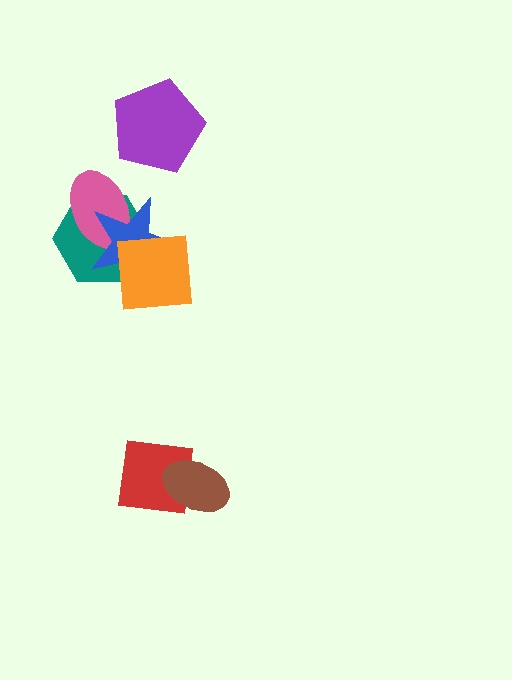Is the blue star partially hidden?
Yes, it is partially covered by another shape.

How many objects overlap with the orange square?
2 objects overlap with the orange square.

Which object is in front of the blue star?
The orange square is in front of the blue star.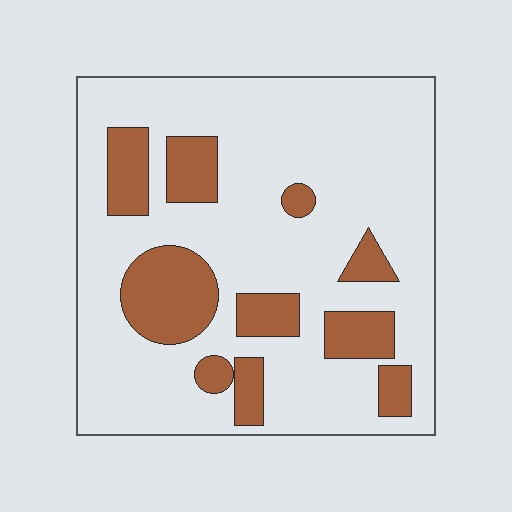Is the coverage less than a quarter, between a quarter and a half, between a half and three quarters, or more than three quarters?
Less than a quarter.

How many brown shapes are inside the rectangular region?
10.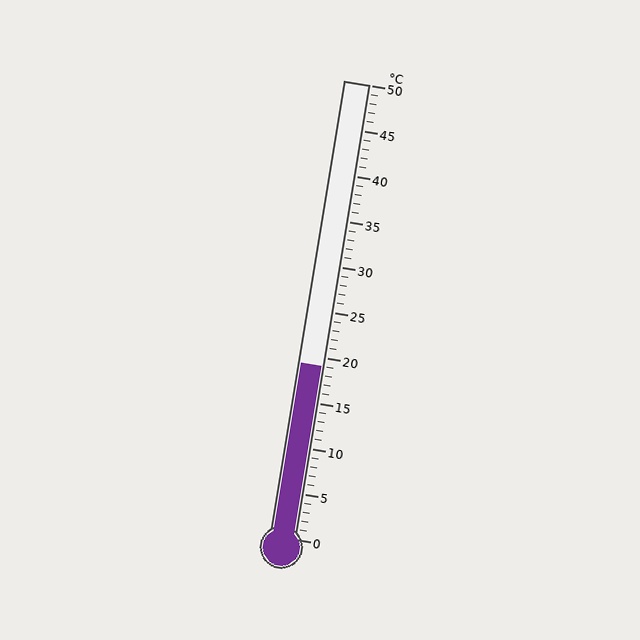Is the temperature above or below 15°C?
The temperature is above 15°C.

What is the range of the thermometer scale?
The thermometer scale ranges from 0°C to 50°C.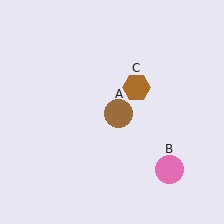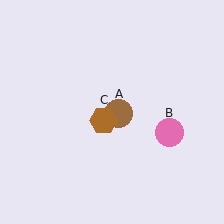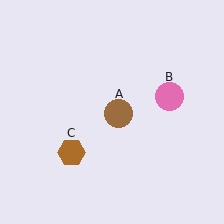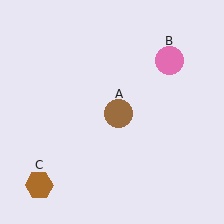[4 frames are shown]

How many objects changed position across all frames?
2 objects changed position: pink circle (object B), brown hexagon (object C).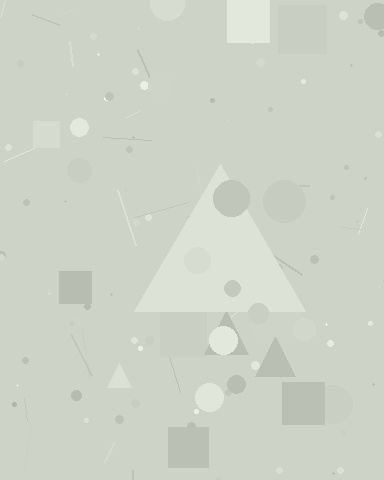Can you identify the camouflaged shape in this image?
The camouflaged shape is a triangle.